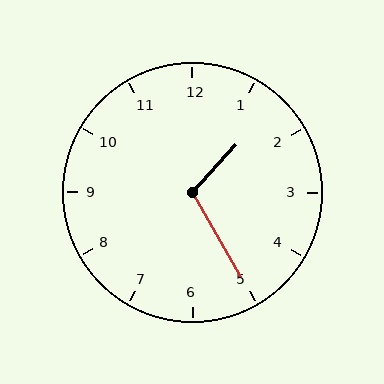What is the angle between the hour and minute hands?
Approximately 108 degrees.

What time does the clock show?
1:25.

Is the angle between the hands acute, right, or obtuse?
It is obtuse.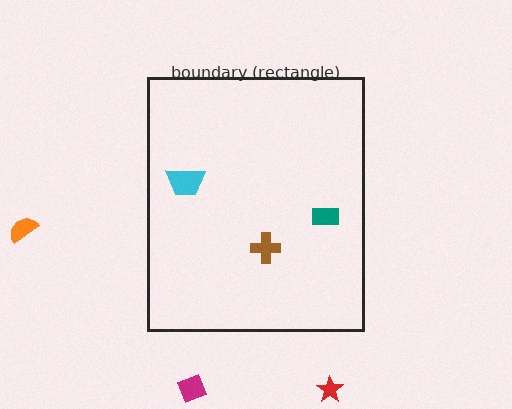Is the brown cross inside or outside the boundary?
Inside.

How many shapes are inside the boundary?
3 inside, 3 outside.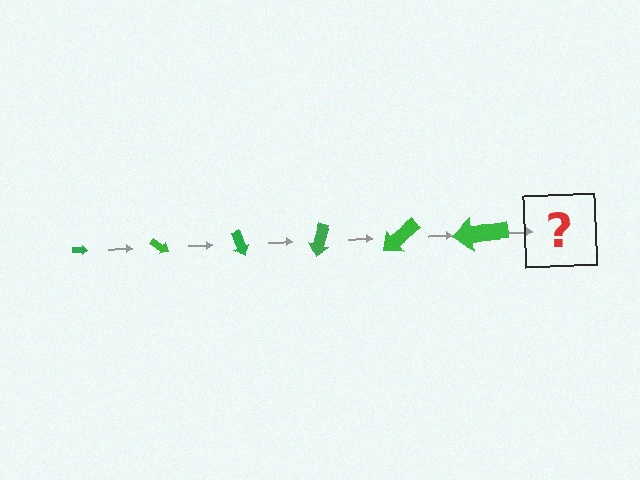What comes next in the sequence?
The next element should be an arrow, larger than the previous one and rotated 210 degrees from the start.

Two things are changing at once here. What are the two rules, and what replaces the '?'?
The two rules are that the arrow grows larger each step and it rotates 35 degrees each step. The '?' should be an arrow, larger than the previous one and rotated 210 degrees from the start.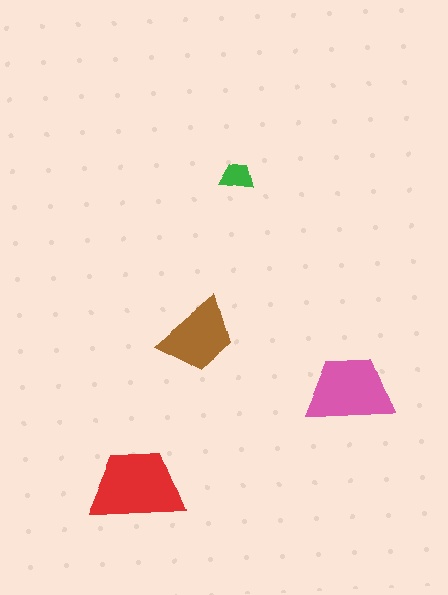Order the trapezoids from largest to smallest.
the red one, the pink one, the brown one, the green one.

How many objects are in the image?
There are 4 objects in the image.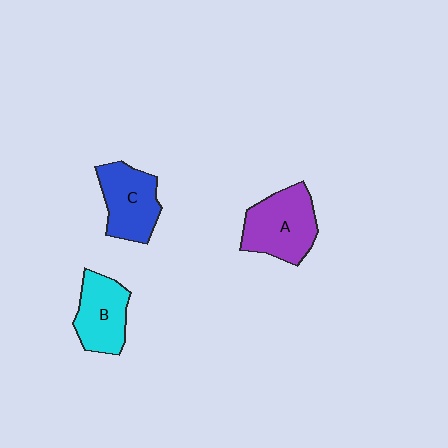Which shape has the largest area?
Shape A (purple).